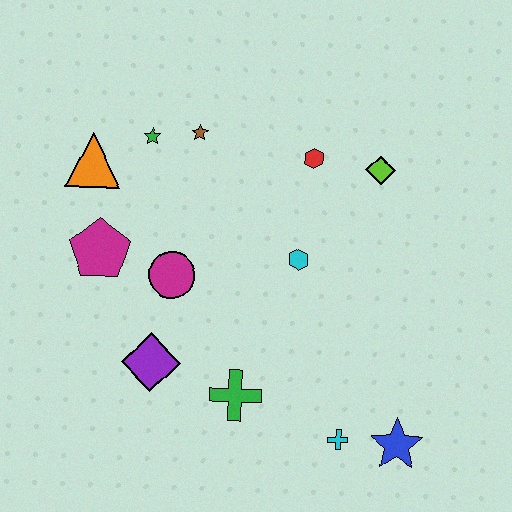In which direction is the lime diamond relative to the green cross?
The lime diamond is above the green cross.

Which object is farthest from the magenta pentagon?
The blue star is farthest from the magenta pentagon.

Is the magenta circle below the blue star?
No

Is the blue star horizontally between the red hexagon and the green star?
No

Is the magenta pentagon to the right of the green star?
No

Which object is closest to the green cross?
The purple diamond is closest to the green cross.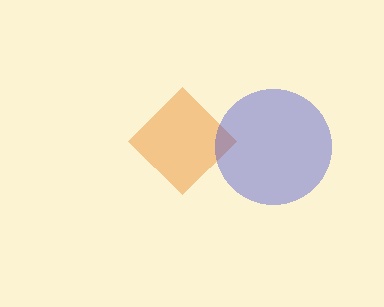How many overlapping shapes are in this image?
There are 2 overlapping shapes in the image.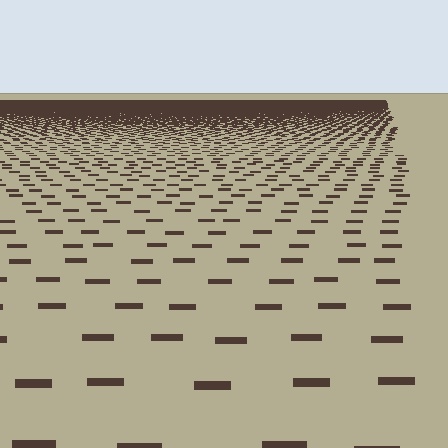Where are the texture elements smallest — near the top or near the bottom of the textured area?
Near the top.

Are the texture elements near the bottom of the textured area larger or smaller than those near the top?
Larger. Near the bottom, elements are closer to the viewer and appear at a bigger on-screen size.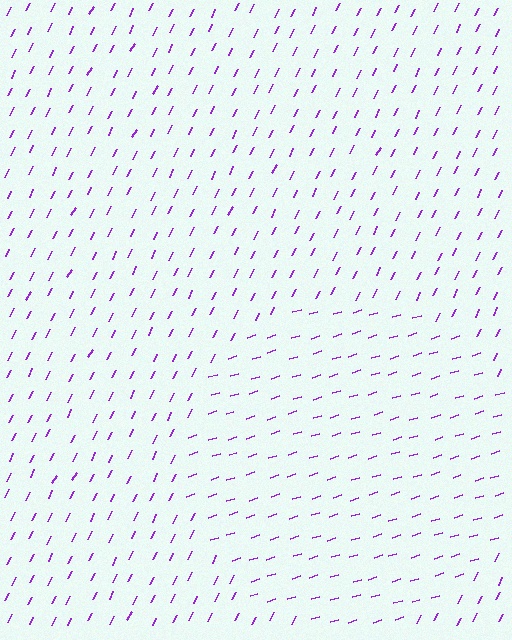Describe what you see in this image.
The image is filled with small purple line segments. A circle region in the image has lines oriented differently from the surrounding lines, creating a visible texture boundary.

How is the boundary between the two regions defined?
The boundary is defined purely by a change in line orientation (approximately 45 degrees difference). All lines are the same color and thickness.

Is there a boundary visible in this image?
Yes, there is a texture boundary formed by a change in line orientation.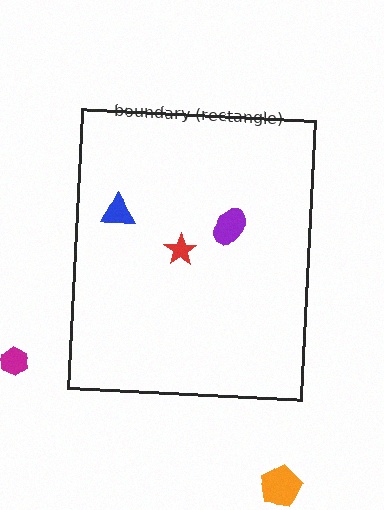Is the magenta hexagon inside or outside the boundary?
Outside.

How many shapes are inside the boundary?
3 inside, 2 outside.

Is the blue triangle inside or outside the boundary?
Inside.